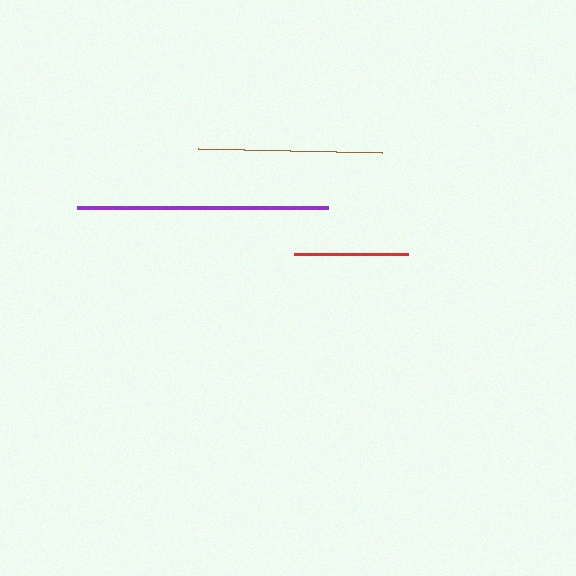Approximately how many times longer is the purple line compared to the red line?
The purple line is approximately 2.2 times the length of the red line.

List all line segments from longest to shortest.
From longest to shortest: purple, brown, red.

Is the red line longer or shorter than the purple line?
The purple line is longer than the red line.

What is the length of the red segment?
The red segment is approximately 114 pixels long.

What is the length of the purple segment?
The purple segment is approximately 251 pixels long.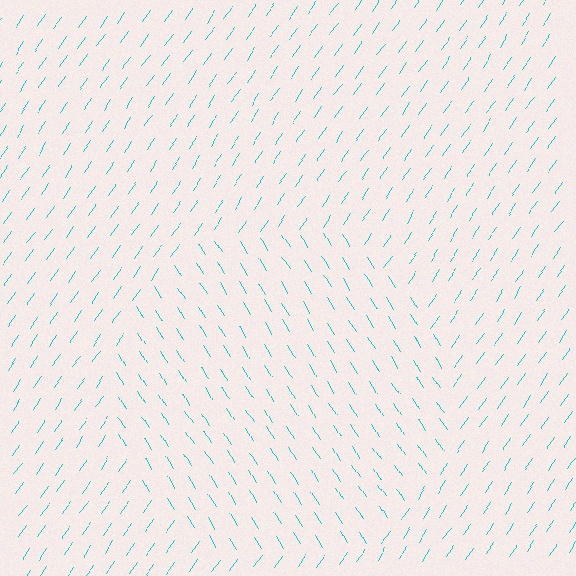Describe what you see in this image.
The image is filled with small cyan line segments. A circle region in the image has lines oriented differently from the surrounding lines, creating a visible texture boundary.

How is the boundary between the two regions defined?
The boundary is defined purely by a change in line orientation (approximately 67 degrees difference). All lines are the same color and thickness.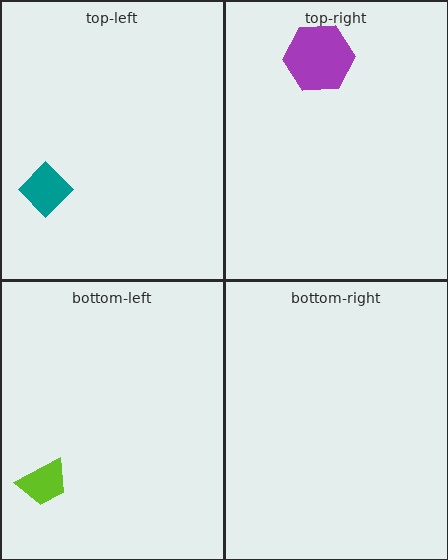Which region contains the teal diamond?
The top-left region.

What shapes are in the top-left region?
The teal diamond.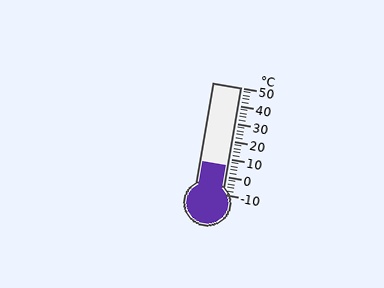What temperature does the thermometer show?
The thermometer shows approximately 6°C.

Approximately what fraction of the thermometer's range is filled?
The thermometer is filled to approximately 25% of its range.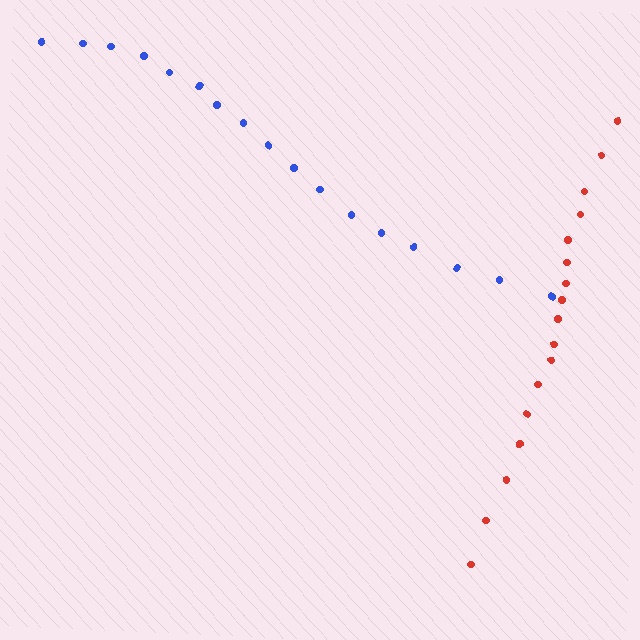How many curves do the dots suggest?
There are 2 distinct paths.